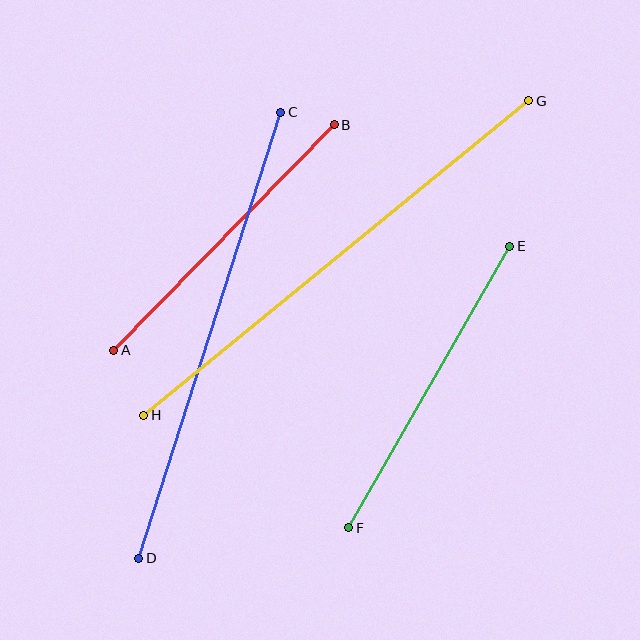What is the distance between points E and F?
The distance is approximately 324 pixels.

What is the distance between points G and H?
The distance is approximately 497 pixels.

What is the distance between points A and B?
The distance is approximately 316 pixels.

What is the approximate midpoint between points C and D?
The midpoint is at approximately (210, 335) pixels.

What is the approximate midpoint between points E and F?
The midpoint is at approximately (429, 387) pixels.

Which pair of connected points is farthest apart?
Points G and H are farthest apart.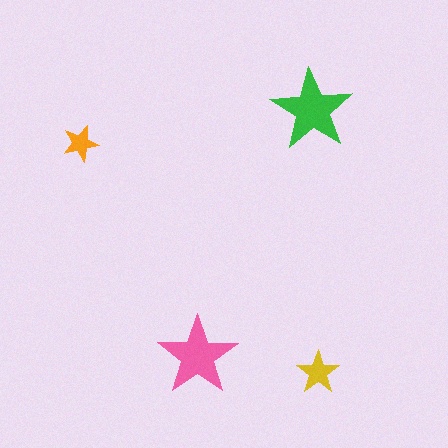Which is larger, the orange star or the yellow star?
The yellow one.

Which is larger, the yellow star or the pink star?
The pink one.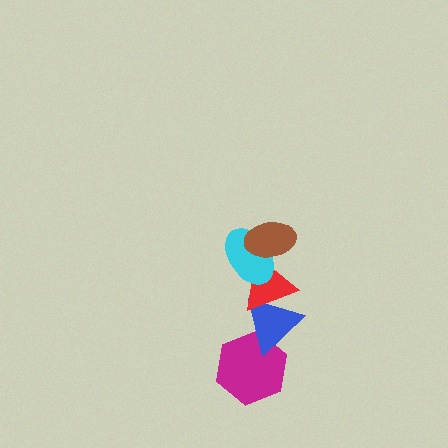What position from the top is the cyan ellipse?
The cyan ellipse is 2nd from the top.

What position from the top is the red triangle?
The red triangle is 3rd from the top.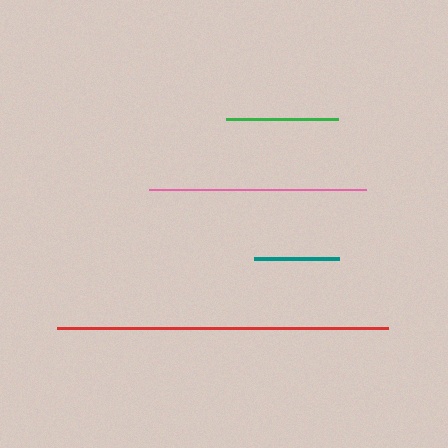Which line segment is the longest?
The red line is the longest at approximately 331 pixels.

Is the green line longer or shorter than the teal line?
The green line is longer than the teal line.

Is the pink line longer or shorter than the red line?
The red line is longer than the pink line.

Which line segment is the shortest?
The teal line is the shortest at approximately 85 pixels.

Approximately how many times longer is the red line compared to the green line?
The red line is approximately 3.0 times the length of the green line.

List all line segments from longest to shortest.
From longest to shortest: red, pink, green, teal.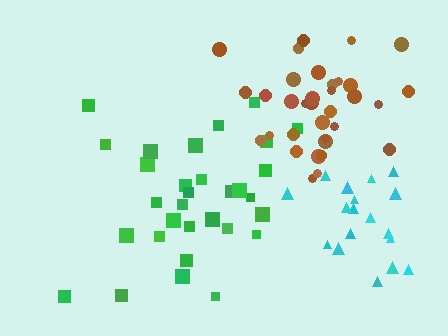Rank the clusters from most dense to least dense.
cyan, brown, green.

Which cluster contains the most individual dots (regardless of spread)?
Brown (34).